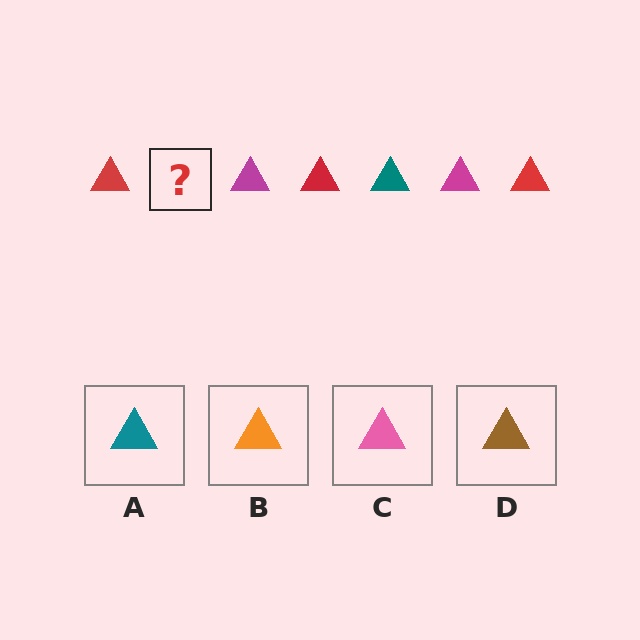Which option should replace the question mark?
Option A.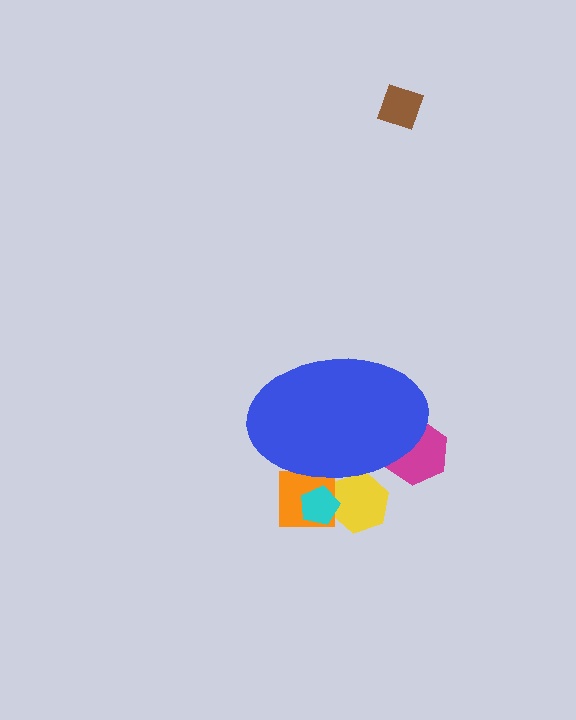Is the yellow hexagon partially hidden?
Yes, the yellow hexagon is partially hidden behind the blue ellipse.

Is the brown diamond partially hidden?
No, the brown diamond is fully visible.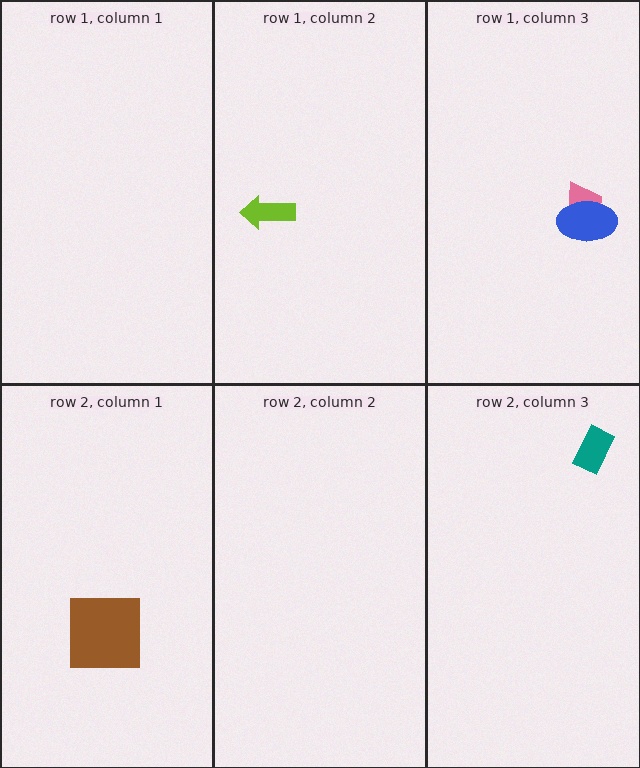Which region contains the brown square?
The row 2, column 1 region.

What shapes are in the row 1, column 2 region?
The lime arrow.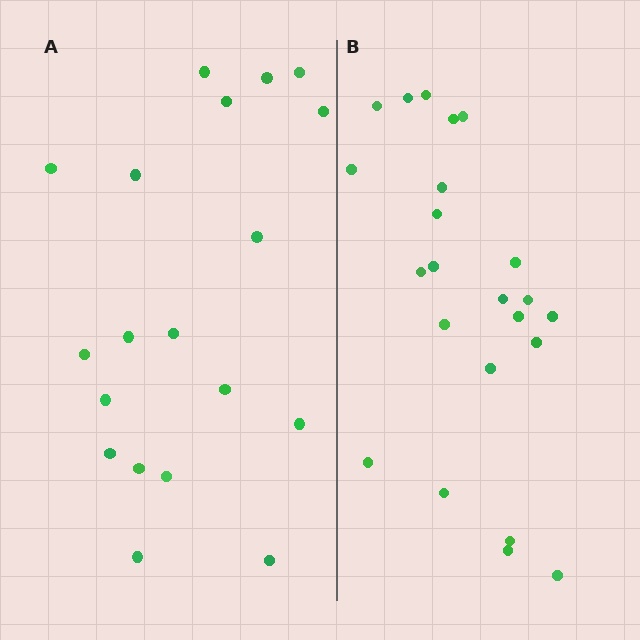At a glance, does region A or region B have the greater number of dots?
Region B (the right region) has more dots.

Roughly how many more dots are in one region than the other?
Region B has about 4 more dots than region A.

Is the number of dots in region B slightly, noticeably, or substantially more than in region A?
Region B has only slightly more — the two regions are fairly close. The ratio is roughly 1.2 to 1.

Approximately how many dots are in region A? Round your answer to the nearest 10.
About 20 dots. (The exact count is 19, which rounds to 20.)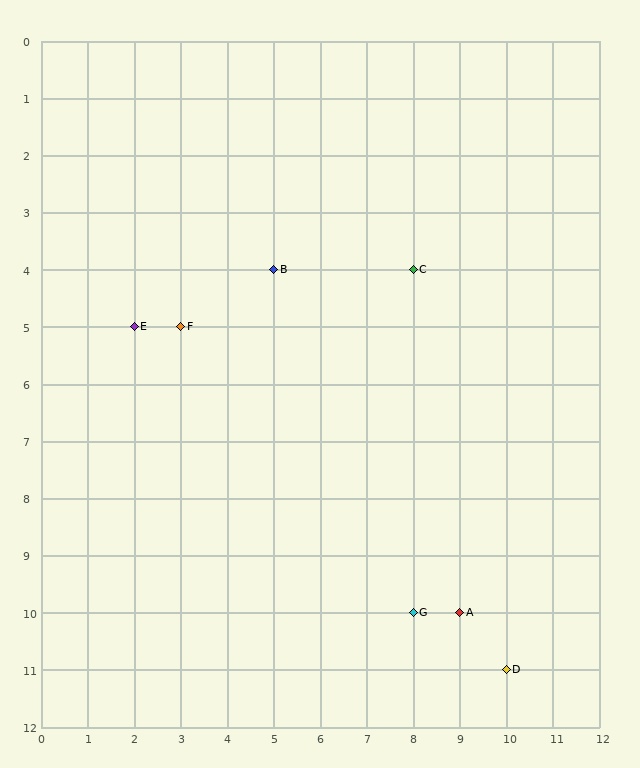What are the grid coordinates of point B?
Point B is at grid coordinates (5, 4).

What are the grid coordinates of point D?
Point D is at grid coordinates (10, 11).